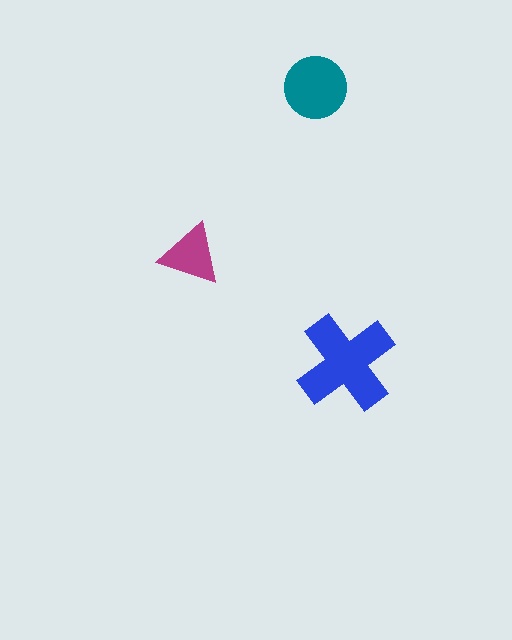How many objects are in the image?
There are 3 objects in the image.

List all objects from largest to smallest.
The blue cross, the teal circle, the magenta triangle.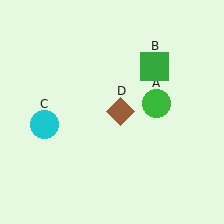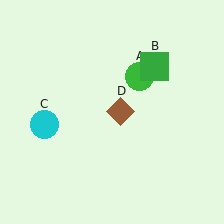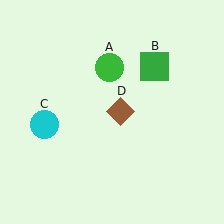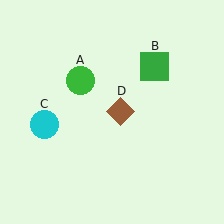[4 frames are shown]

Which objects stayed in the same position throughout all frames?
Green square (object B) and cyan circle (object C) and brown diamond (object D) remained stationary.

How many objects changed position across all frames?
1 object changed position: green circle (object A).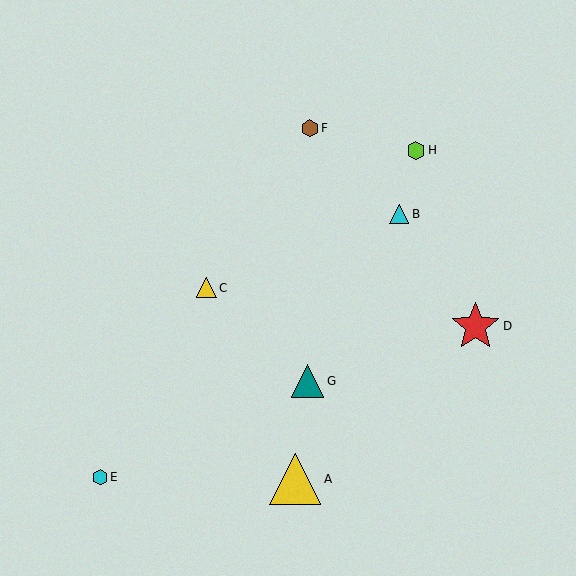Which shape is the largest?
The yellow triangle (labeled A) is the largest.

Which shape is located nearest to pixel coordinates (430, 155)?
The lime hexagon (labeled H) at (416, 150) is nearest to that location.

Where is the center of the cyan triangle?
The center of the cyan triangle is at (399, 214).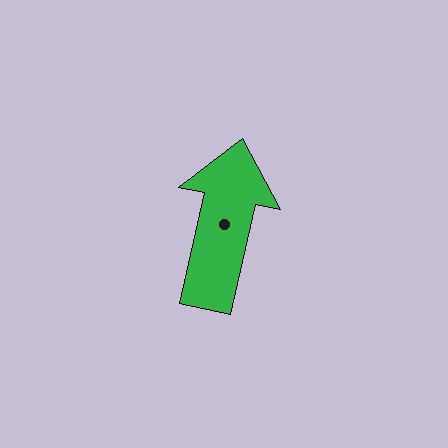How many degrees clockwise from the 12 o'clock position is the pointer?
Approximately 13 degrees.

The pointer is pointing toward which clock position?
Roughly 12 o'clock.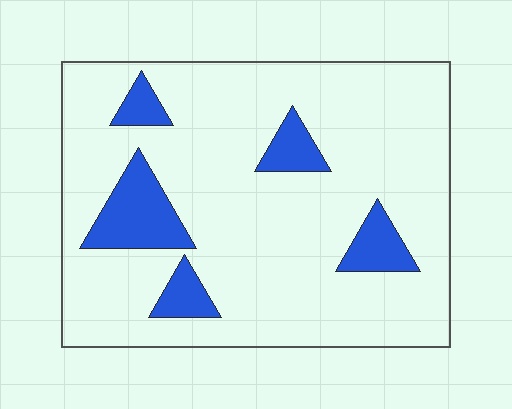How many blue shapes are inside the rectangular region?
5.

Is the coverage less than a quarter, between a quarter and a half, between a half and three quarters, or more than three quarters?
Less than a quarter.